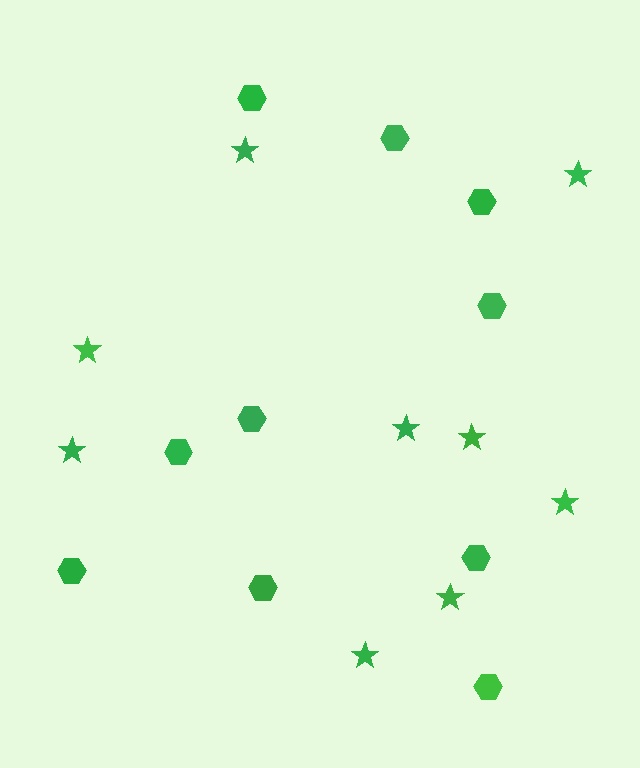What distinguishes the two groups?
There are 2 groups: one group of stars (9) and one group of hexagons (10).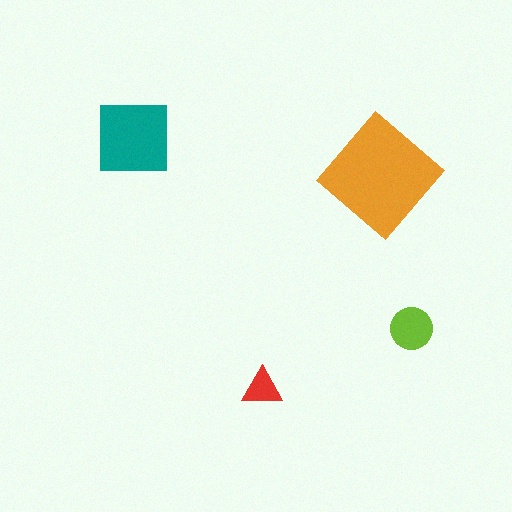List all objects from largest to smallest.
The orange diamond, the teal square, the lime circle, the red triangle.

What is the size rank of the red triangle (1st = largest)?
4th.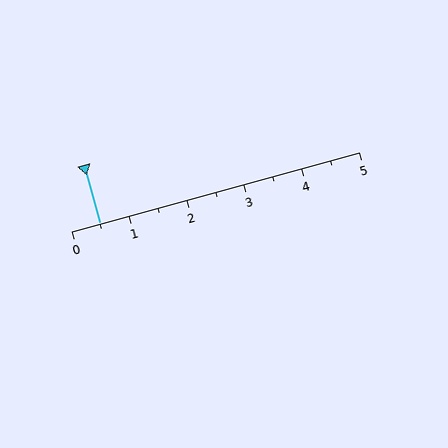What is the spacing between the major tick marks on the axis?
The major ticks are spaced 1 apart.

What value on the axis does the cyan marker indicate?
The marker indicates approximately 0.5.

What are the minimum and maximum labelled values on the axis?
The axis runs from 0 to 5.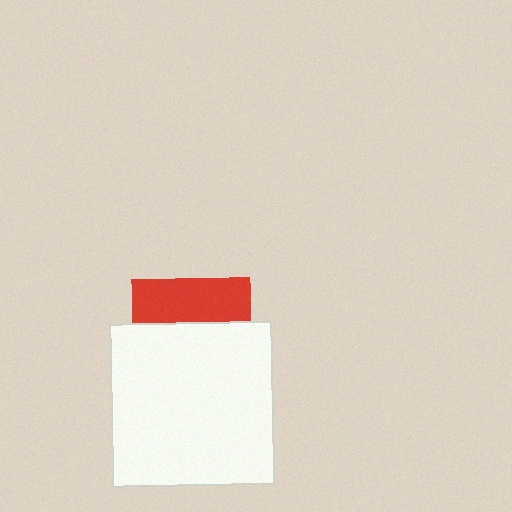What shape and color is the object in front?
The object in front is a white square.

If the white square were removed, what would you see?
You would see the complete red square.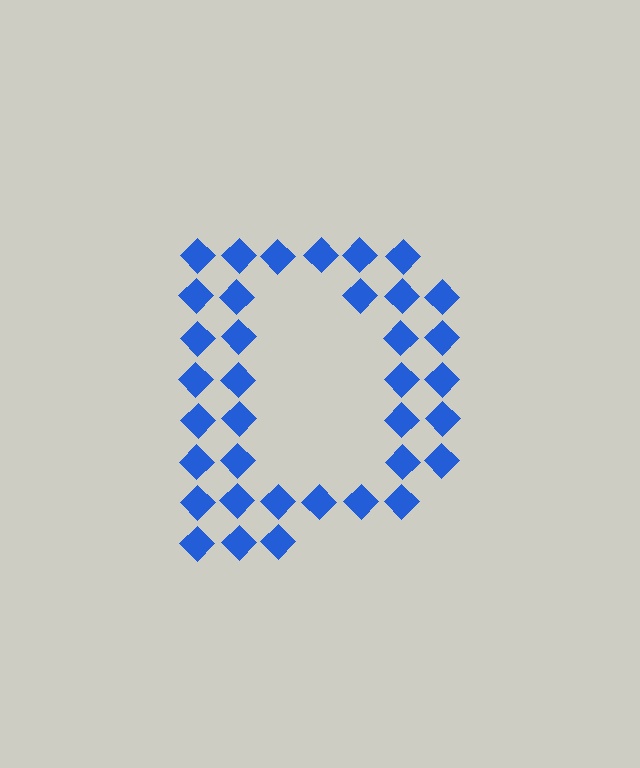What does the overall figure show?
The overall figure shows the letter D.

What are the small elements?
The small elements are diamonds.